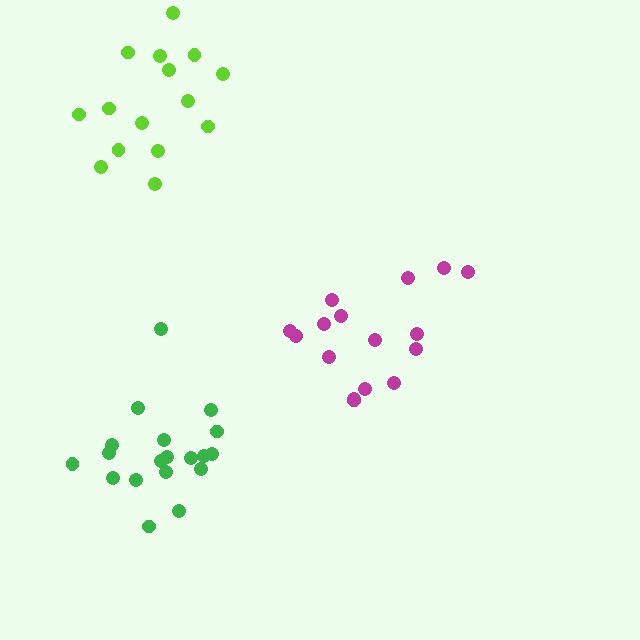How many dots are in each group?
Group 1: 19 dots, Group 2: 15 dots, Group 3: 16 dots (50 total).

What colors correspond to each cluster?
The clusters are colored: green, lime, magenta.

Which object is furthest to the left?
The green cluster is leftmost.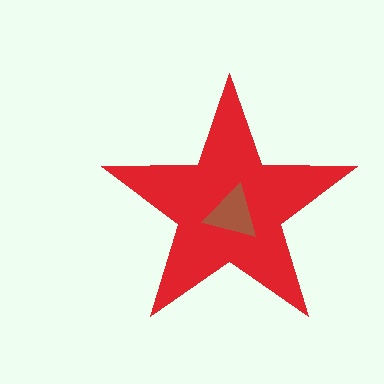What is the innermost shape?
The brown triangle.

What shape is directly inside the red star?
The brown triangle.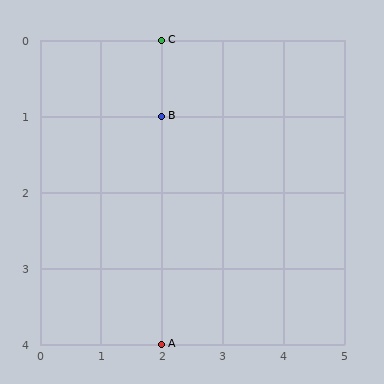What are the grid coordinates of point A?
Point A is at grid coordinates (2, 4).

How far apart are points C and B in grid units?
Points C and B are 1 row apart.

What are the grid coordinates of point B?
Point B is at grid coordinates (2, 1).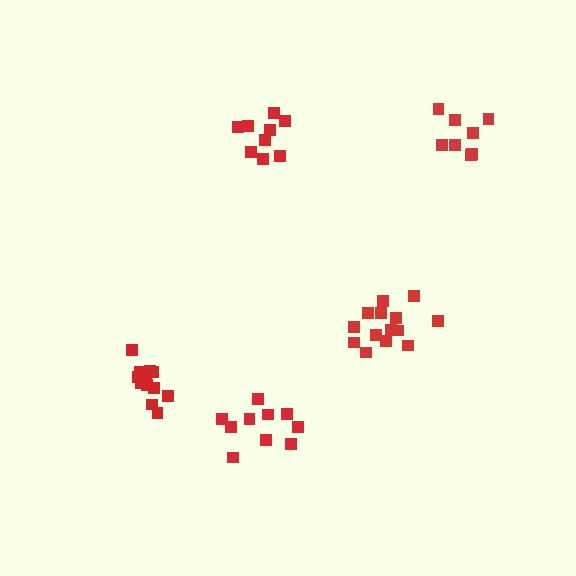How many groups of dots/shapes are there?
There are 5 groups.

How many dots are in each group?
Group 1: 9 dots, Group 2: 8 dots, Group 3: 14 dots, Group 4: 12 dots, Group 5: 11 dots (54 total).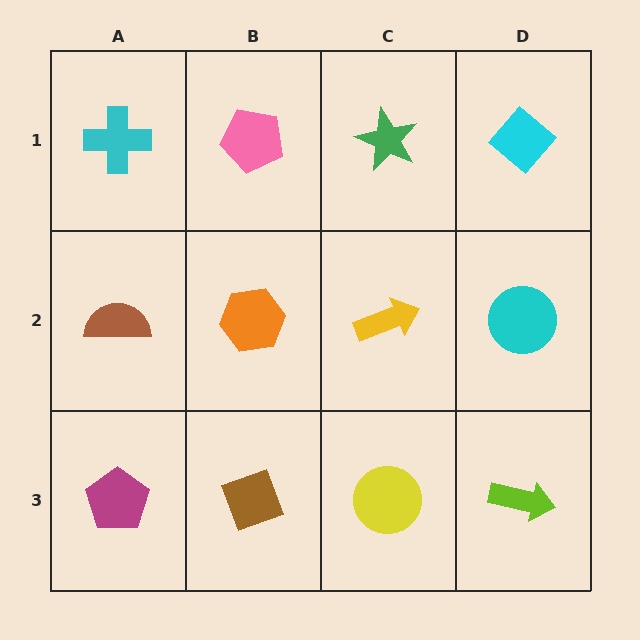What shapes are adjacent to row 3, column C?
A yellow arrow (row 2, column C), a brown diamond (row 3, column B), a lime arrow (row 3, column D).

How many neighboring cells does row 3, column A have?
2.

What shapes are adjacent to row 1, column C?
A yellow arrow (row 2, column C), a pink pentagon (row 1, column B), a cyan diamond (row 1, column D).